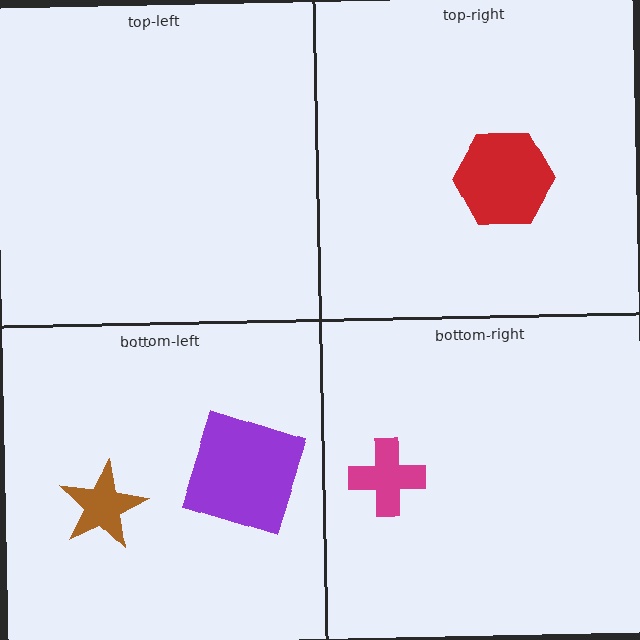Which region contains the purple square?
The bottom-left region.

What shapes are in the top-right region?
The red hexagon.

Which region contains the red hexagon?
The top-right region.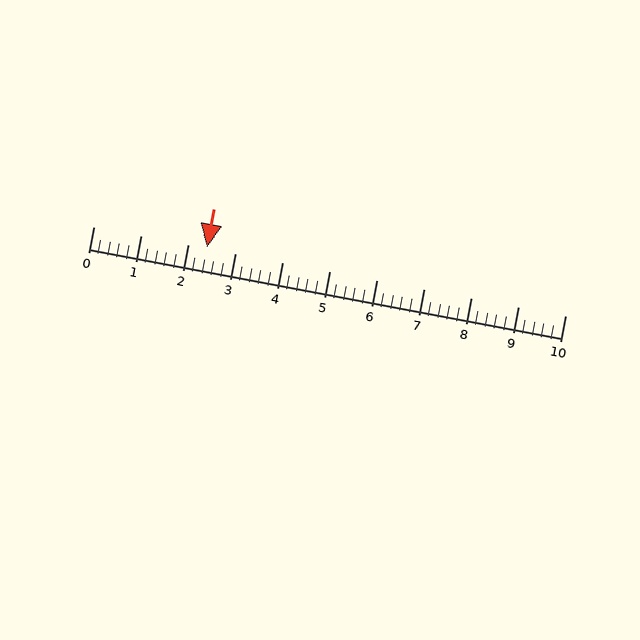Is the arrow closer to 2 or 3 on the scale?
The arrow is closer to 2.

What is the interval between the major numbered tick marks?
The major tick marks are spaced 1 units apart.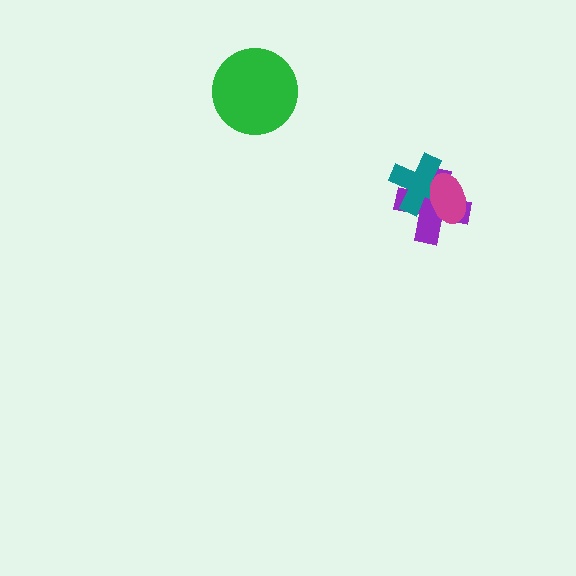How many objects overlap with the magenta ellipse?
2 objects overlap with the magenta ellipse.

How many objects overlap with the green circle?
0 objects overlap with the green circle.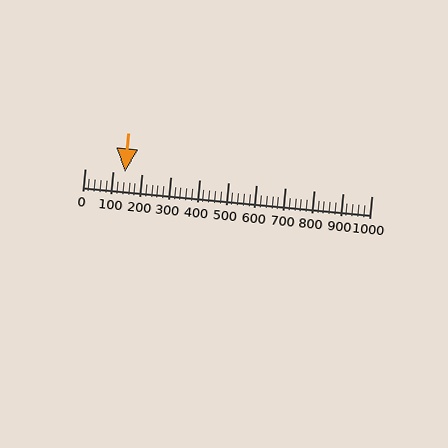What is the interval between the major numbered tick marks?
The major tick marks are spaced 100 units apart.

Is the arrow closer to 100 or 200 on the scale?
The arrow is closer to 100.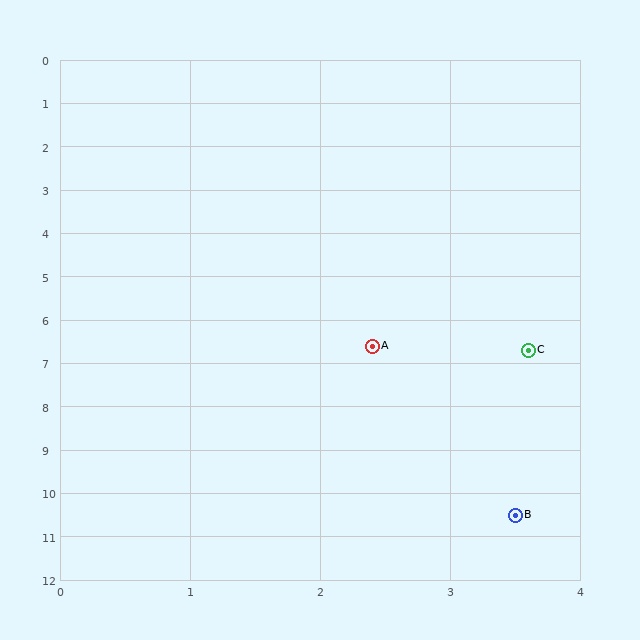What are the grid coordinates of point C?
Point C is at approximately (3.6, 6.7).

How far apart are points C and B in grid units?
Points C and B are about 3.8 grid units apart.